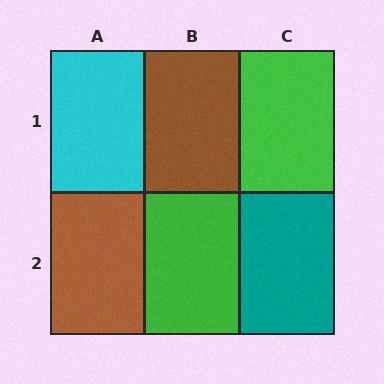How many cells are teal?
1 cell is teal.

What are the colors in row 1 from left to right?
Cyan, brown, green.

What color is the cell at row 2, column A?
Brown.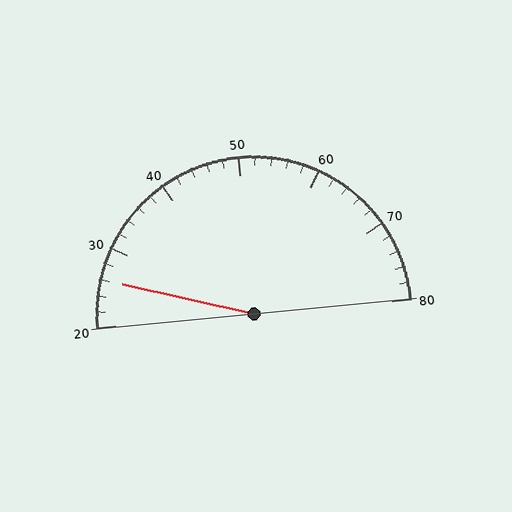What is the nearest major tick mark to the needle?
The nearest major tick mark is 30.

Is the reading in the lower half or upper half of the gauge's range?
The reading is in the lower half of the range (20 to 80).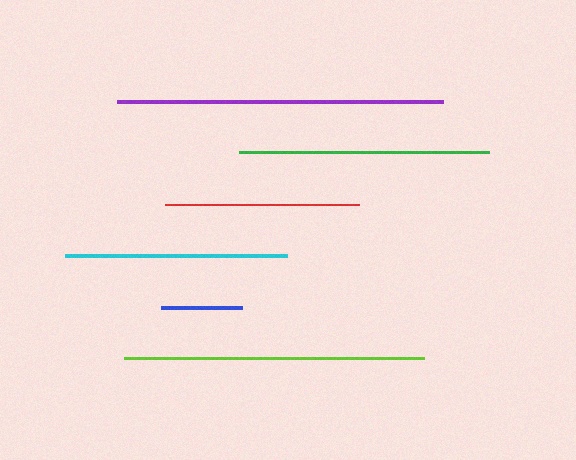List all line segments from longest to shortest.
From longest to shortest: purple, lime, green, cyan, red, blue.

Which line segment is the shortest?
The blue line is the shortest at approximately 81 pixels.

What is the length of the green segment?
The green segment is approximately 250 pixels long.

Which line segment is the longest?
The purple line is the longest at approximately 326 pixels.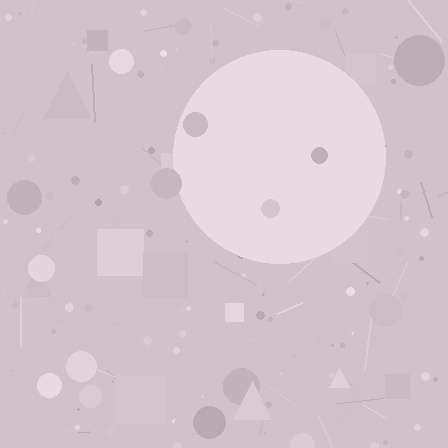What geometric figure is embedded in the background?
A circle is embedded in the background.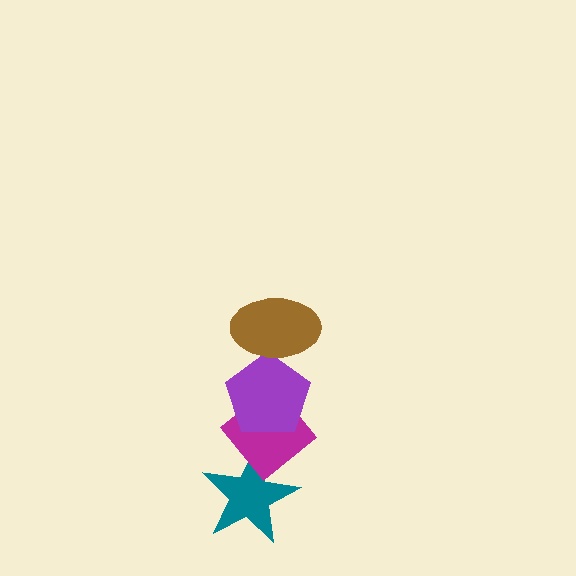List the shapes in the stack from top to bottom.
From top to bottom: the brown ellipse, the purple pentagon, the magenta diamond, the teal star.